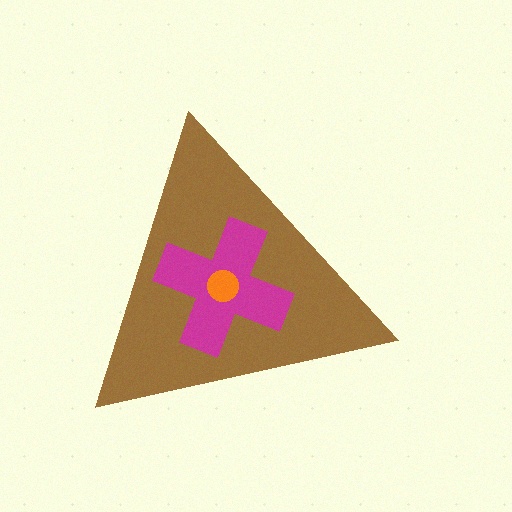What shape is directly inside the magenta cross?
The orange circle.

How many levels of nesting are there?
3.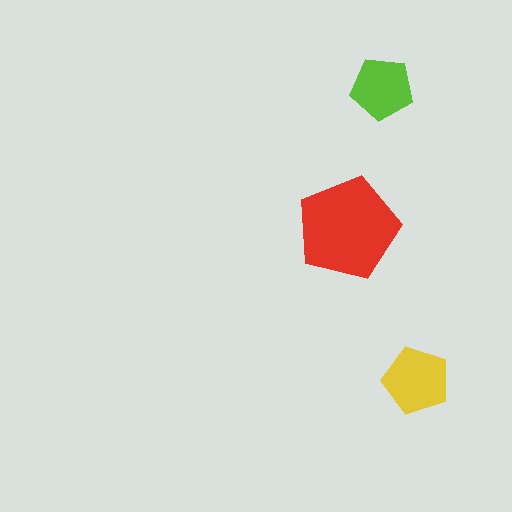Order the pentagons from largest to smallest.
the red one, the yellow one, the lime one.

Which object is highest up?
The lime pentagon is topmost.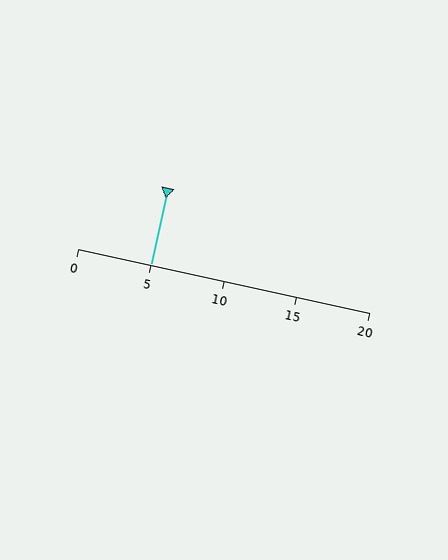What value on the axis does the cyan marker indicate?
The marker indicates approximately 5.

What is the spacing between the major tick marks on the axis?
The major ticks are spaced 5 apart.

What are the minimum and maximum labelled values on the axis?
The axis runs from 0 to 20.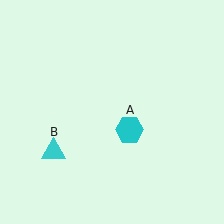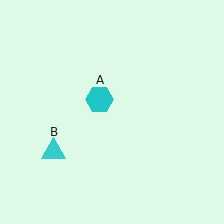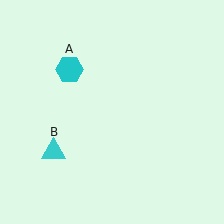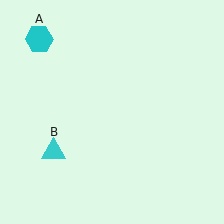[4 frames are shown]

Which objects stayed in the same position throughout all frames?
Cyan triangle (object B) remained stationary.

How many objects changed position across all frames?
1 object changed position: cyan hexagon (object A).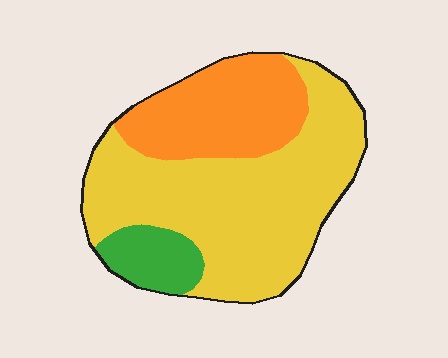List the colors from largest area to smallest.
From largest to smallest: yellow, orange, green.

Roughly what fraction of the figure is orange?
Orange takes up about one quarter (1/4) of the figure.